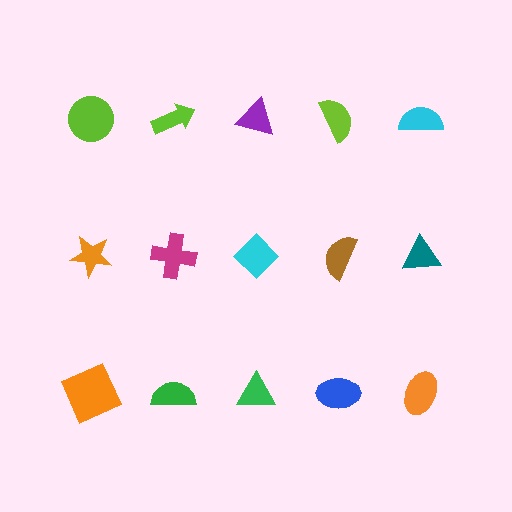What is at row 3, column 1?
An orange square.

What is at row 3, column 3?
A green triangle.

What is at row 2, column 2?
A magenta cross.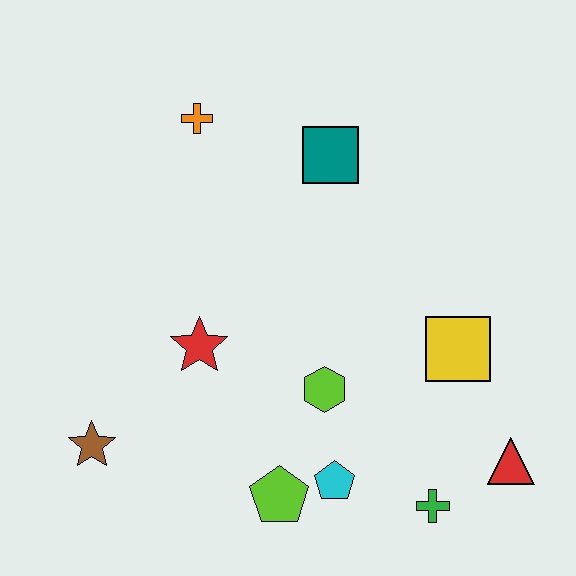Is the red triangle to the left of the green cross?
No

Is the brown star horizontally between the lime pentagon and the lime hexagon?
No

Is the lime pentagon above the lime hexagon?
No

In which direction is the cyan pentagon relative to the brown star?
The cyan pentagon is to the right of the brown star.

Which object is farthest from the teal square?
The brown star is farthest from the teal square.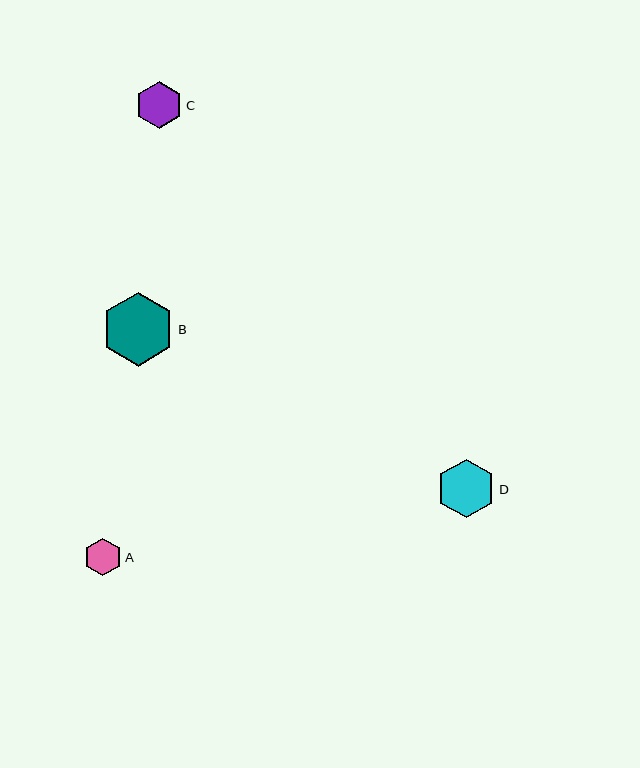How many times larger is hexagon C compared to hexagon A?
Hexagon C is approximately 1.3 times the size of hexagon A.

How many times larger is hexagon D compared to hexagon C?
Hexagon D is approximately 1.2 times the size of hexagon C.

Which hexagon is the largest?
Hexagon B is the largest with a size of approximately 74 pixels.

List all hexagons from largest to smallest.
From largest to smallest: B, D, C, A.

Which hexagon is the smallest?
Hexagon A is the smallest with a size of approximately 38 pixels.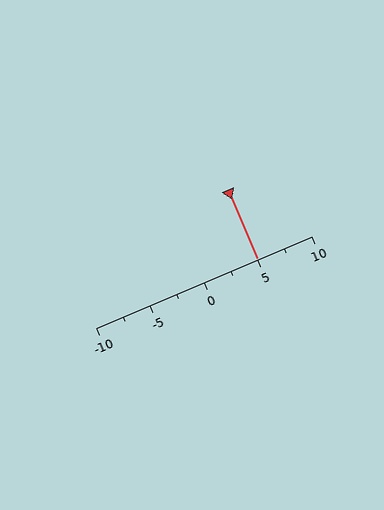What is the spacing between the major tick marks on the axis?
The major ticks are spaced 5 apart.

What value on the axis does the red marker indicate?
The marker indicates approximately 5.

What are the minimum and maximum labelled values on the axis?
The axis runs from -10 to 10.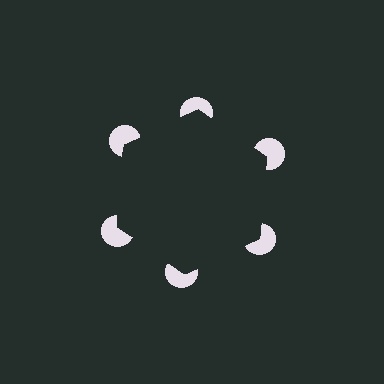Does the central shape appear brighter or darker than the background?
It typically appears slightly darker than the background, even though no actual brightness change is drawn.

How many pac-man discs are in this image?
There are 6 — one at each vertex of the illusory hexagon.